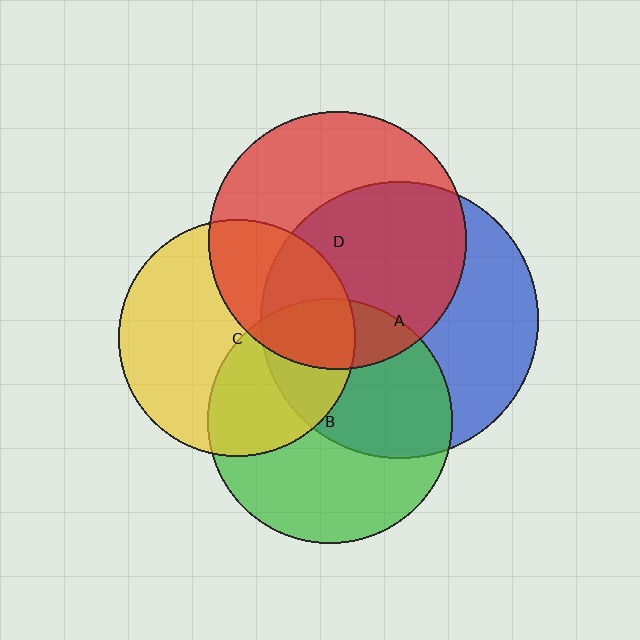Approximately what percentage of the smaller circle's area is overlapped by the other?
Approximately 30%.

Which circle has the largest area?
Circle A (blue).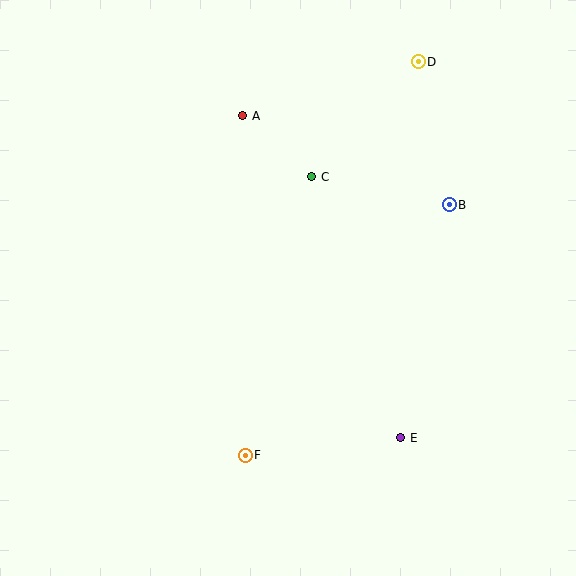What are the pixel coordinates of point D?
Point D is at (418, 62).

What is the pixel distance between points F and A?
The distance between F and A is 339 pixels.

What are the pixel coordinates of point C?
Point C is at (312, 177).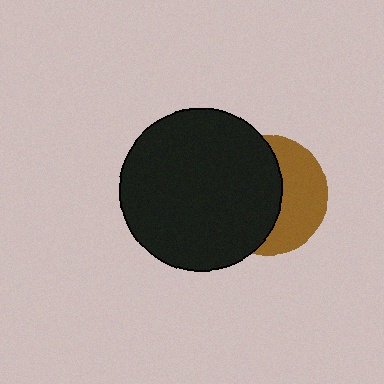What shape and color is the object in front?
The object in front is a black circle.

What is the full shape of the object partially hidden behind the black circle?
The partially hidden object is a brown circle.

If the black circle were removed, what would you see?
You would see the complete brown circle.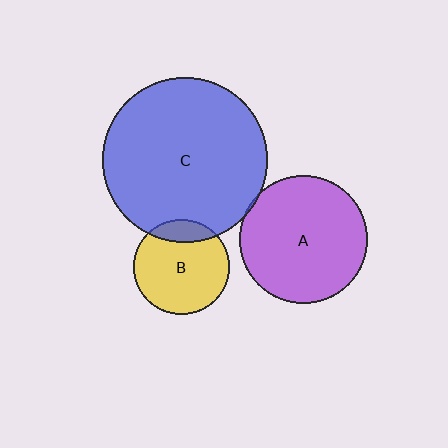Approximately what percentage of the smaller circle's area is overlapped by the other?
Approximately 5%.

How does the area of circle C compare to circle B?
Approximately 3.0 times.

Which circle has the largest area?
Circle C (blue).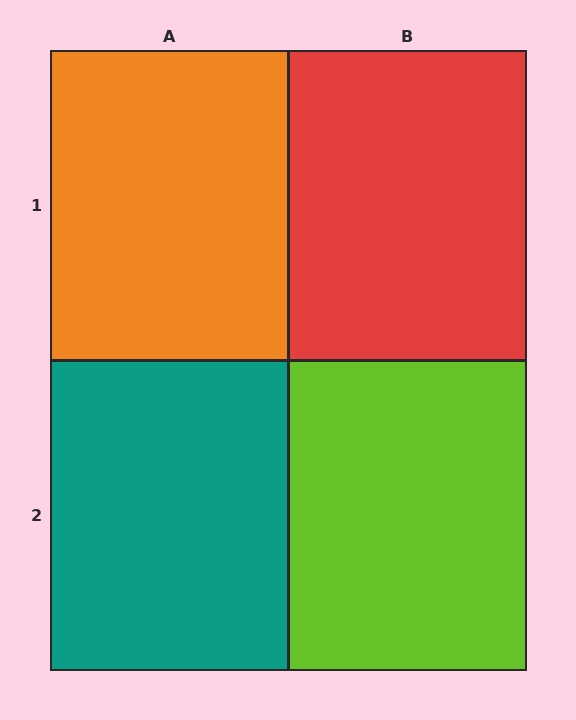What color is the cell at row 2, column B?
Lime.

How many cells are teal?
1 cell is teal.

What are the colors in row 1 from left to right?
Orange, red.